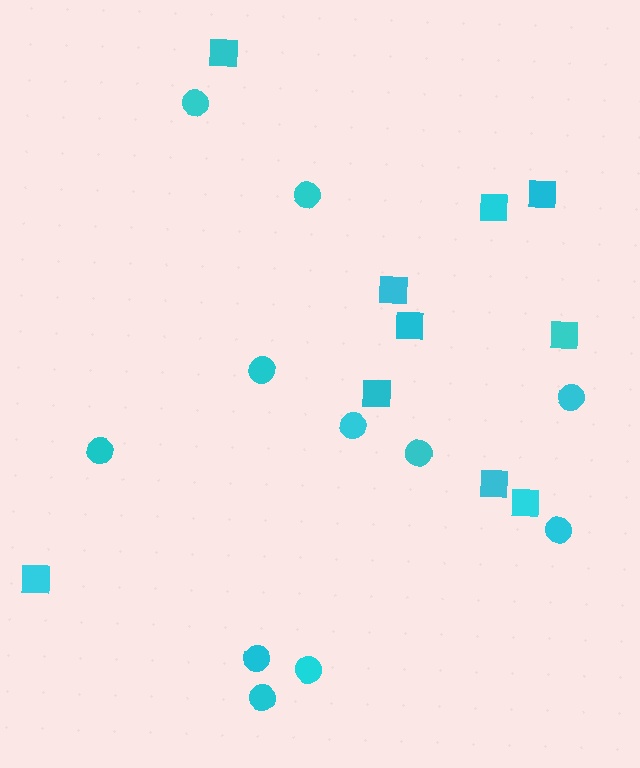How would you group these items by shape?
There are 2 groups: one group of circles (11) and one group of squares (10).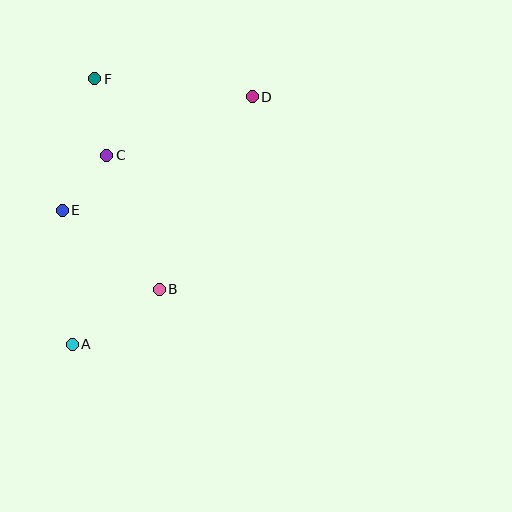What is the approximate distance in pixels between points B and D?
The distance between B and D is approximately 214 pixels.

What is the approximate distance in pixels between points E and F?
The distance between E and F is approximately 135 pixels.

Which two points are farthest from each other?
Points A and D are farthest from each other.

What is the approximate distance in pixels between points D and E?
The distance between D and E is approximately 222 pixels.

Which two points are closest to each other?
Points C and E are closest to each other.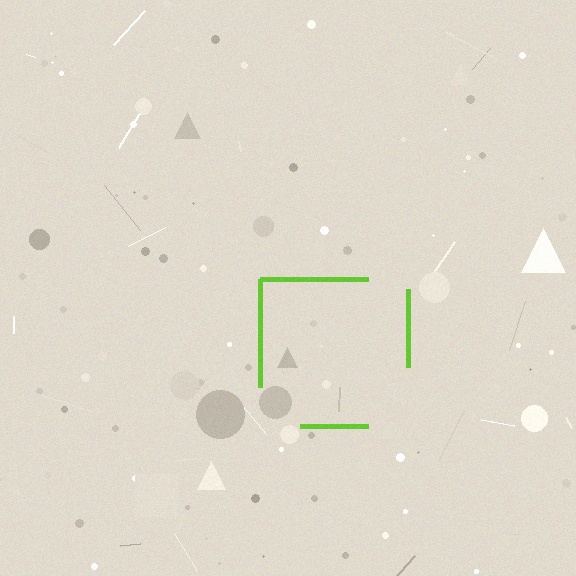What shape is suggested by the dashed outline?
The dashed outline suggests a square.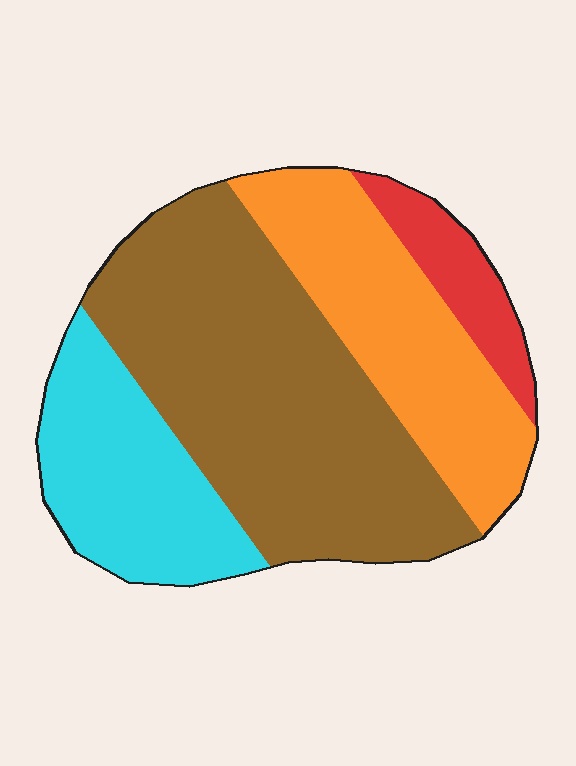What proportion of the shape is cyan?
Cyan takes up about one fifth (1/5) of the shape.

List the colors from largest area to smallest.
From largest to smallest: brown, orange, cyan, red.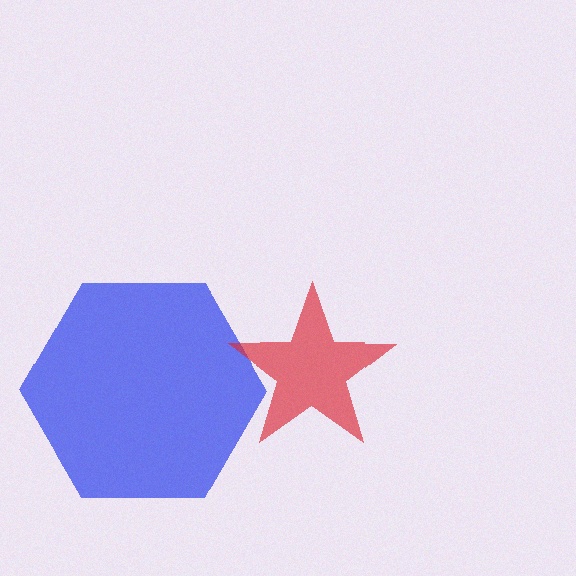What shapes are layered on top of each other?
The layered shapes are: a blue hexagon, a red star.